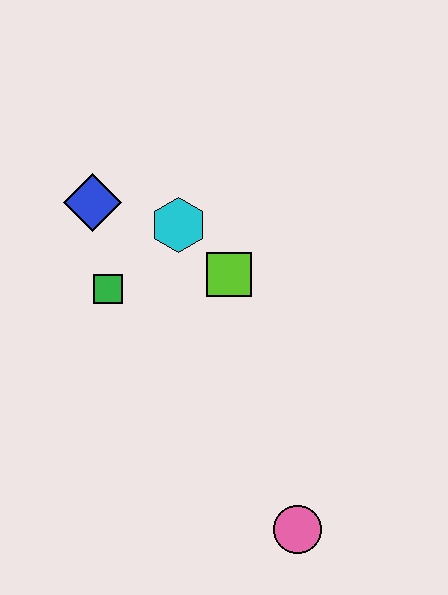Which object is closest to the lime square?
The cyan hexagon is closest to the lime square.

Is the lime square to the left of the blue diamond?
No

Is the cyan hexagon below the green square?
No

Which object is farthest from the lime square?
The pink circle is farthest from the lime square.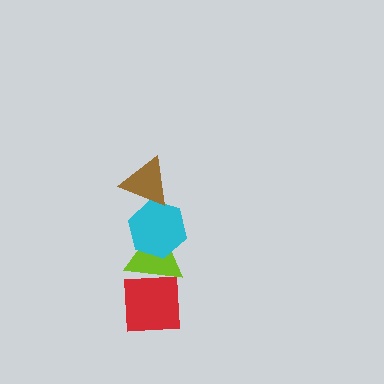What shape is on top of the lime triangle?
The cyan hexagon is on top of the lime triangle.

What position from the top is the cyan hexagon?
The cyan hexagon is 2nd from the top.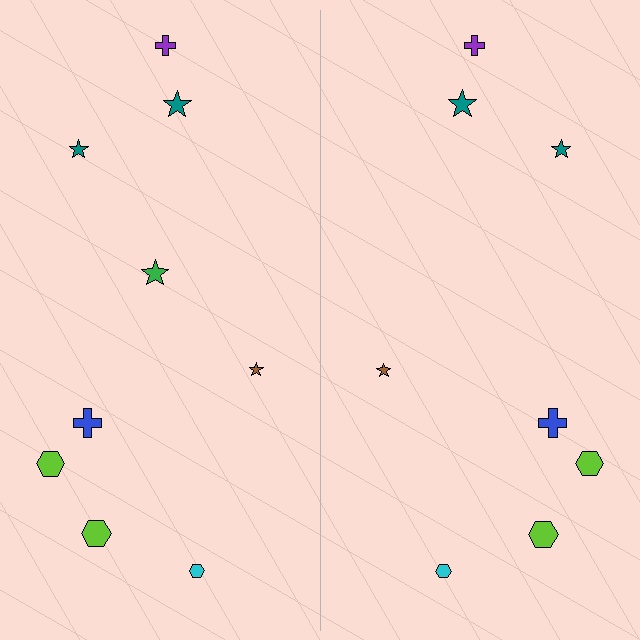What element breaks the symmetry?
A green star is missing from the right side.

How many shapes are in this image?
There are 17 shapes in this image.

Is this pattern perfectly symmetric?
No, the pattern is not perfectly symmetric. A green star is missing from the right side.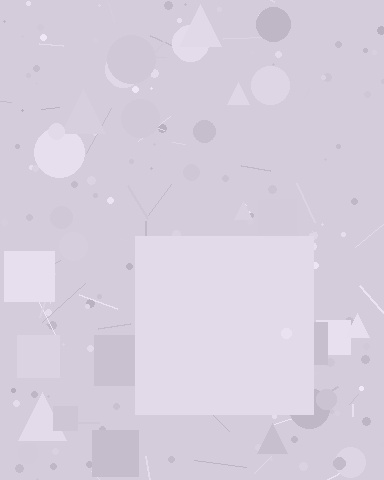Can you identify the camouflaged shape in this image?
The camouflaged shape is a square.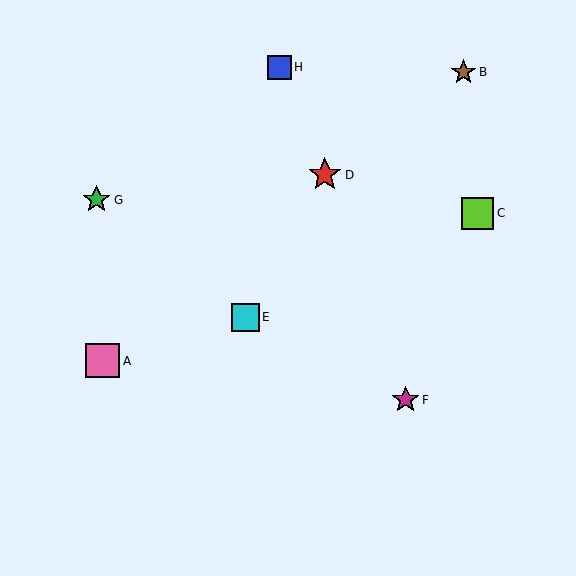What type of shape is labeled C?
Shape C is a lime square.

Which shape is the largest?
The pink square (labeled A) is the largest.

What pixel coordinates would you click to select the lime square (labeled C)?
Click at (478, 213) to select the lime square C.